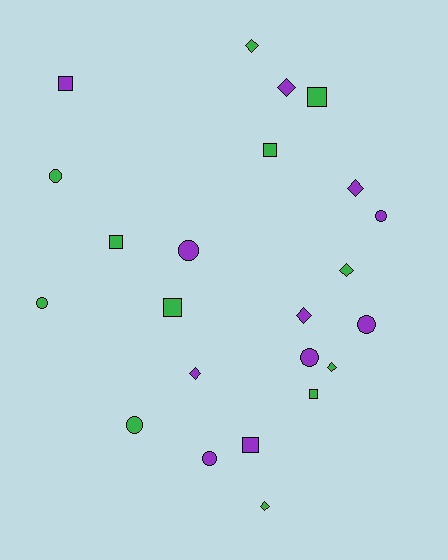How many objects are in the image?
There are 23 objects.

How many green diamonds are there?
There are 4 green diamonds.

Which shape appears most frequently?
Diamond, with 8 objects.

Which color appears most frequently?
Green, with 12 objects.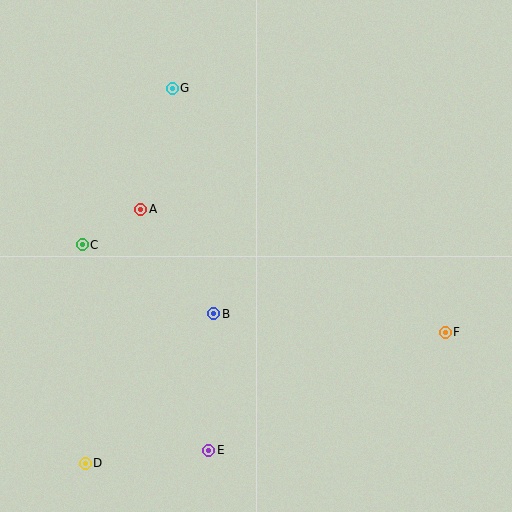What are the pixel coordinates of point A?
Point A is at (141, 209).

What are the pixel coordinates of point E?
Point E is at (209, 450).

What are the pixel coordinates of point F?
Point F is at (445, 332).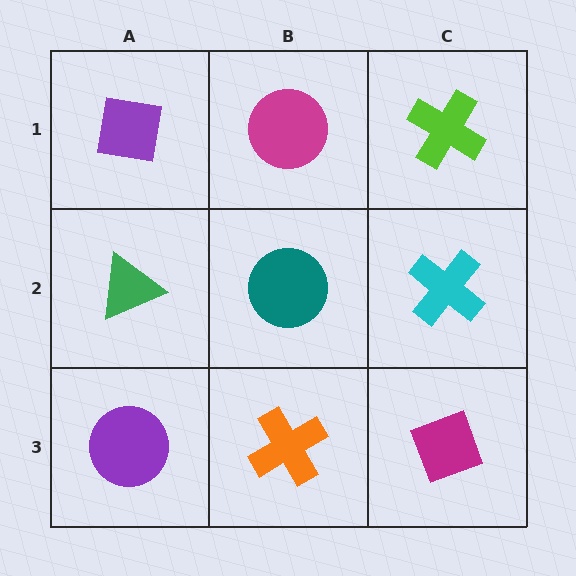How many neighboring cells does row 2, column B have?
4.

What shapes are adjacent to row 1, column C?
A cyan cross (row 2, column C), a magenta circle (row 1, column B).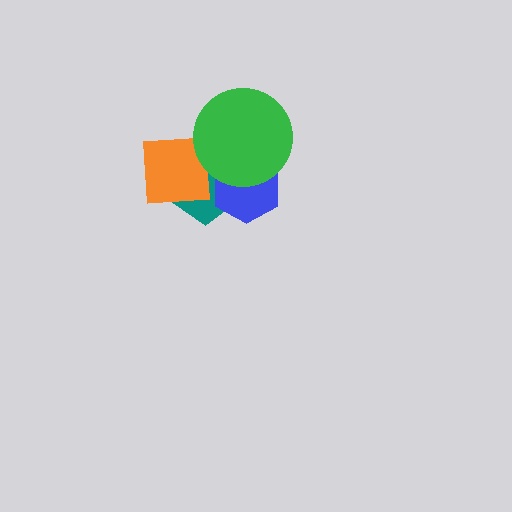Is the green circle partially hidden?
No, no other shape covers it.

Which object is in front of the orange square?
The green circle is in front of the orange square.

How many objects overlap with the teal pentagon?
3 objects overlap with the teal pentagon.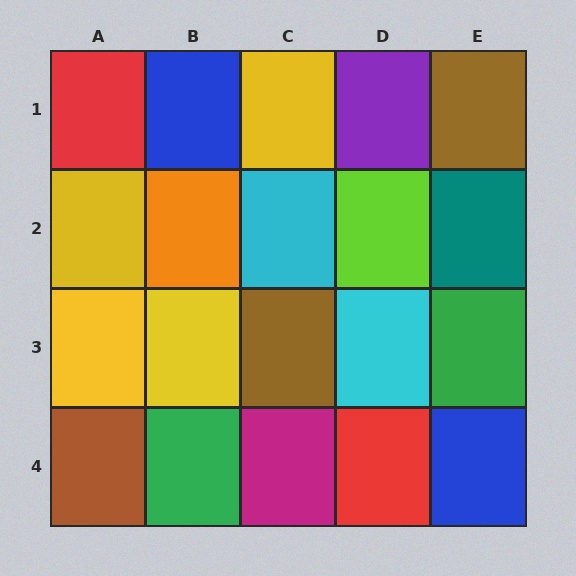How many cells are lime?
1 cell is lime.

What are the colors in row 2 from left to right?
Yellow, orange, cyan, lime, teal.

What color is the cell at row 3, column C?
Brown.